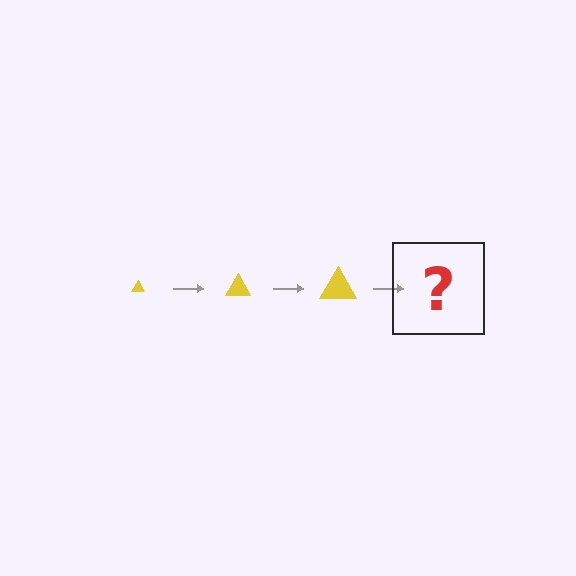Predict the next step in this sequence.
The next step is a yellow triangle, larger than the previous one.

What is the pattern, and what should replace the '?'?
The pattern is that the triangle gets progressively larger each step. The '?' should be a yellow triangle, larger than the previous one.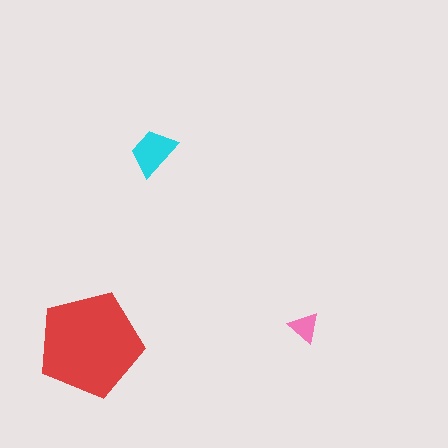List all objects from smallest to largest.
The pink triangle, the cyan trapezoid, the red pentagon.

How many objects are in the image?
There are 3 objects in the image.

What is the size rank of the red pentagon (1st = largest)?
1st.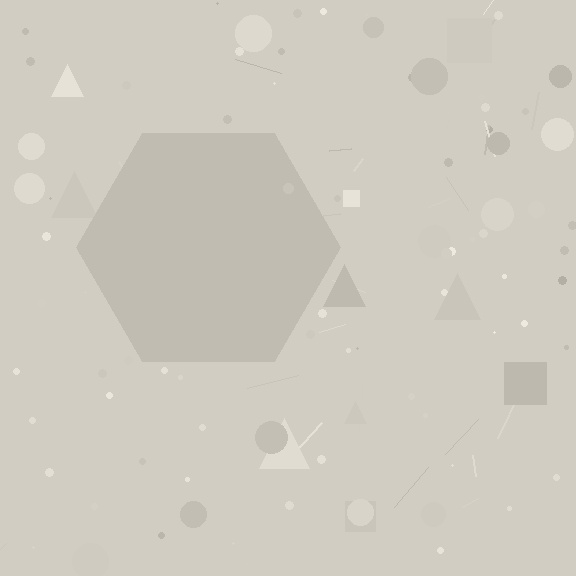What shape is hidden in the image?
A hexagon is hidden in the image.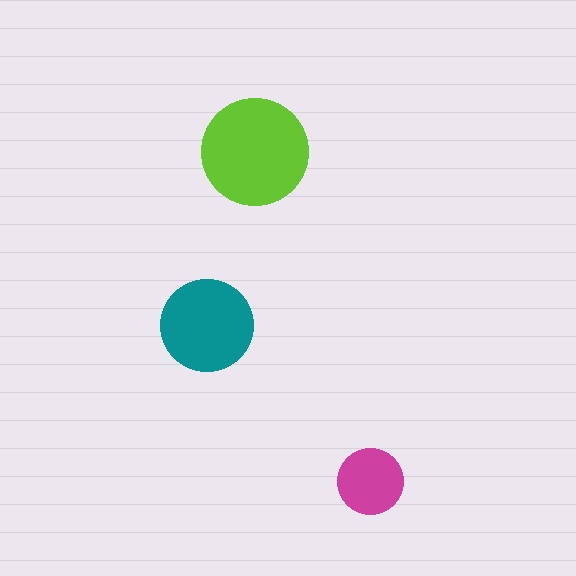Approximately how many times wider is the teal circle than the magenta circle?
About 1.5 times wider.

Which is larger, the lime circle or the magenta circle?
The lime one.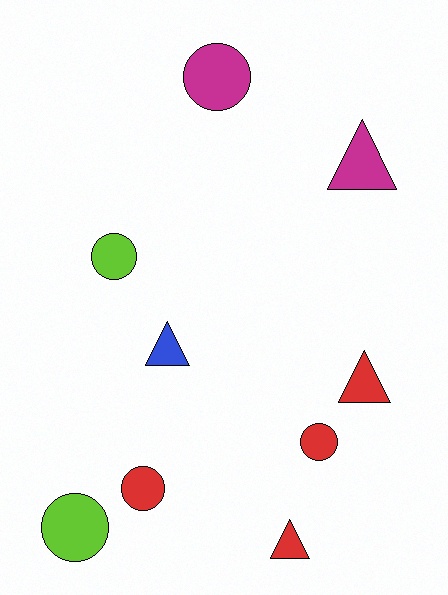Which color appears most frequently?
Red, with 4 objects.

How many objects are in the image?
There are 9 objects.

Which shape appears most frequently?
Circle, with 5 objects.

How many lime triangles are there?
There are no lime triangles.